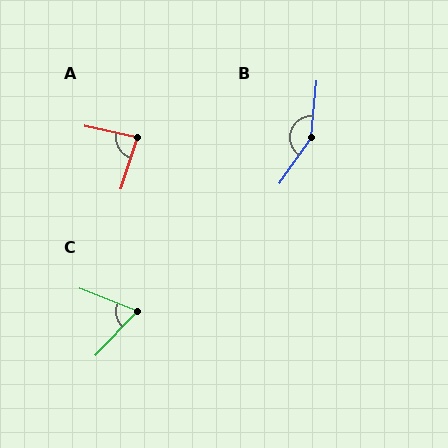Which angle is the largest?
B, at approximately 151 degrees.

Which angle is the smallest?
C, at approximately 67 degrees.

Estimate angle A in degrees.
Approximately 84 degrees.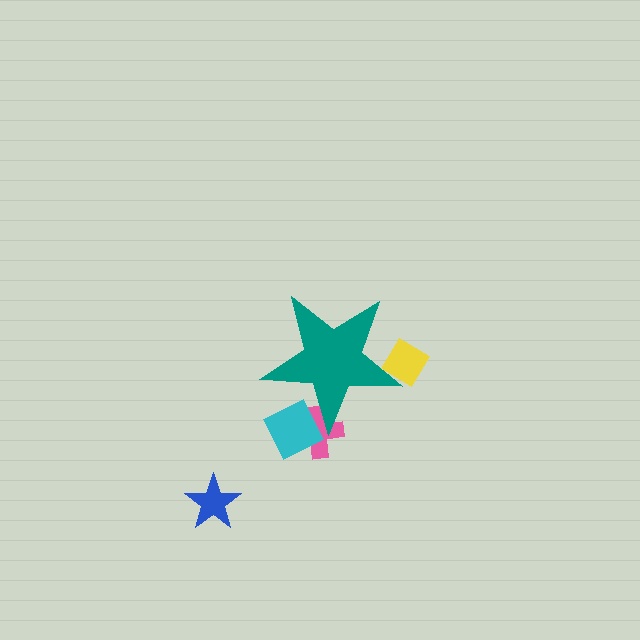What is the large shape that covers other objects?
A teal star.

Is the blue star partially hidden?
No, the blue star is fully visible.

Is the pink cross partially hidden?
Yes, the pink cross is partially hidden behind the teal star.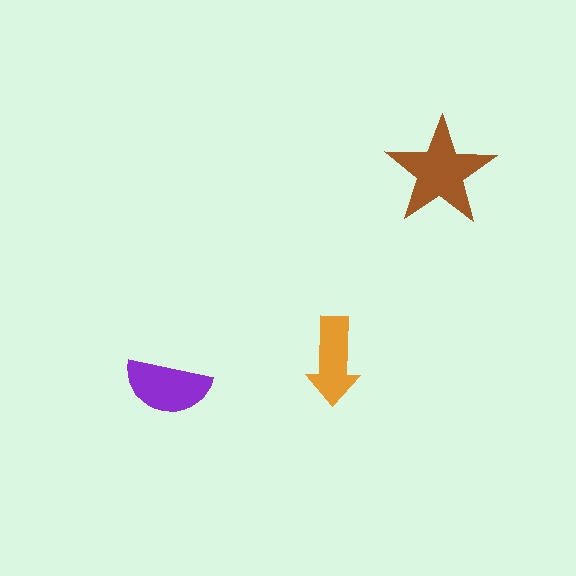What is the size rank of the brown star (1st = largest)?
1st.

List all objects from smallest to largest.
The orange arrow, the purple semicircle, the brown star.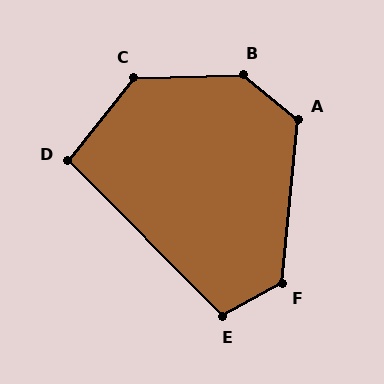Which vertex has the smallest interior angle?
D, at approximately 97 degrees.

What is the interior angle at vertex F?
Approximately 125 degrees (obtuse).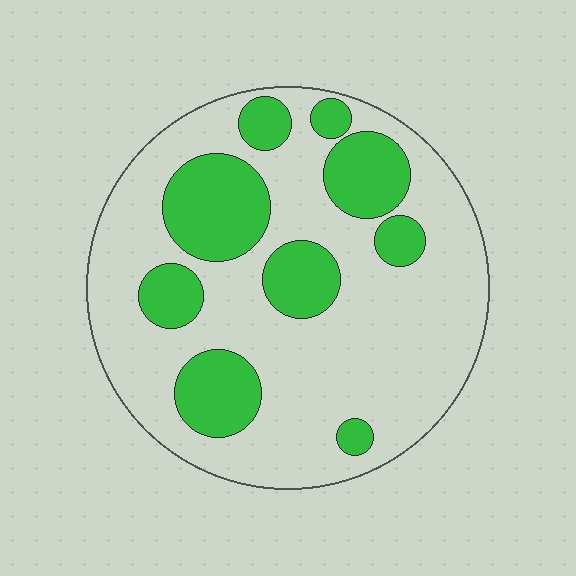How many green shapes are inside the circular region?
9.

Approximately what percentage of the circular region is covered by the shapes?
Approximately 30%.